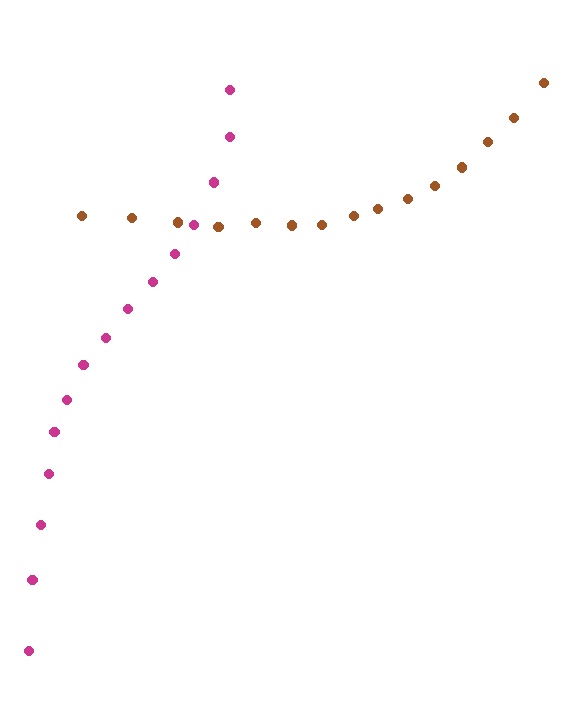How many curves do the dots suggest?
There are 2 distinct paths.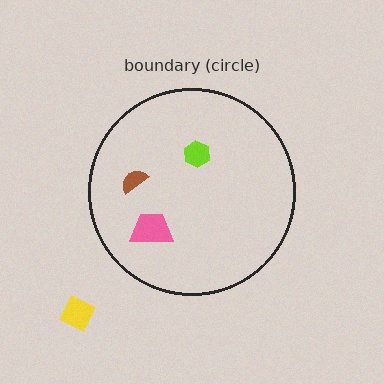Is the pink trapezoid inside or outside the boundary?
Inside.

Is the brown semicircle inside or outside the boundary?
Inside.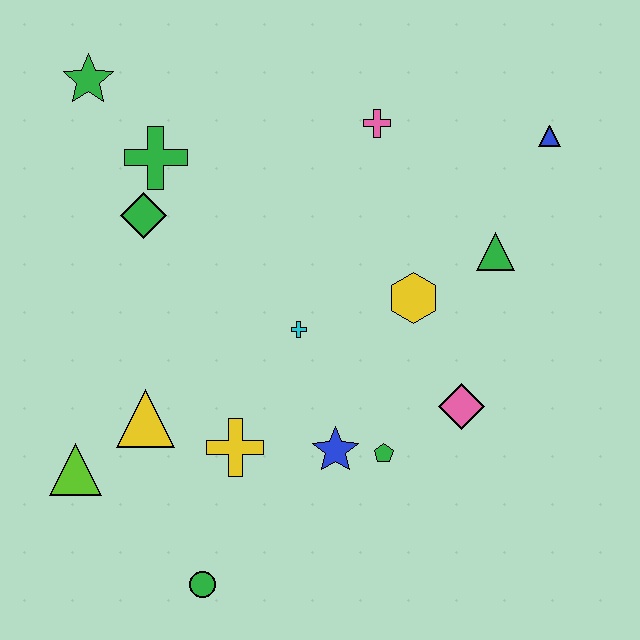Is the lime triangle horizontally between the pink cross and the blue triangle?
No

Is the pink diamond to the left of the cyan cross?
No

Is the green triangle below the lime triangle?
No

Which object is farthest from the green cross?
The green circle is farthest from the green cross.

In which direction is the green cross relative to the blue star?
The green cross is above the blue star.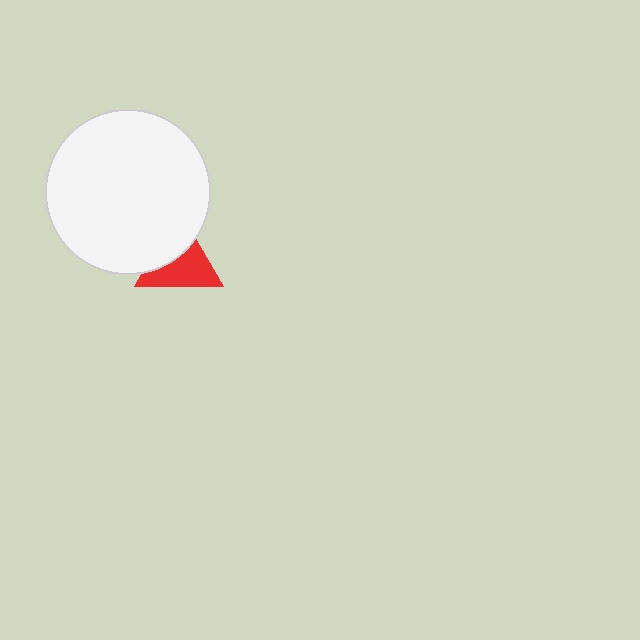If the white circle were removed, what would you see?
You would see the complete red triangle.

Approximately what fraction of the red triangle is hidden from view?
Roughly 40% of the red triangle is hidden behind the white circle.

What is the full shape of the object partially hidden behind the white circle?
The partially hidden object is a red triangle.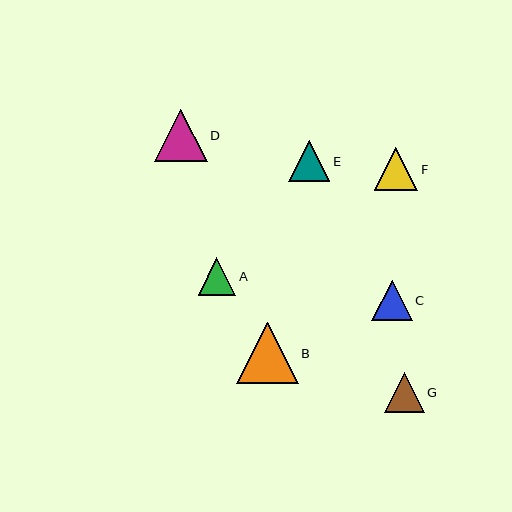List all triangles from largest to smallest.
From largest to smallest: B, D, F, E, C, G, A.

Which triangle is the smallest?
Triangle A is the smallest with a size of approximately 38 pixels.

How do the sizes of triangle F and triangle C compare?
Triangle F and triangle C are approximately the same size.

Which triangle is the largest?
Triangle B is the largest with a size of approximately 61 pixels.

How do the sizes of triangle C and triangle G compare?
Triangle C and triangle G are approximately the same size.